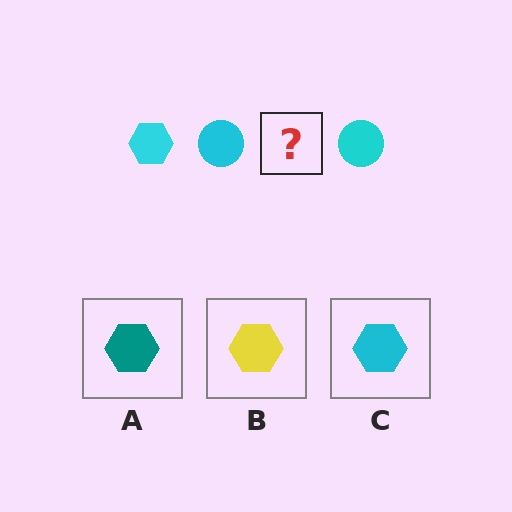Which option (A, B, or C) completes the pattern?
C.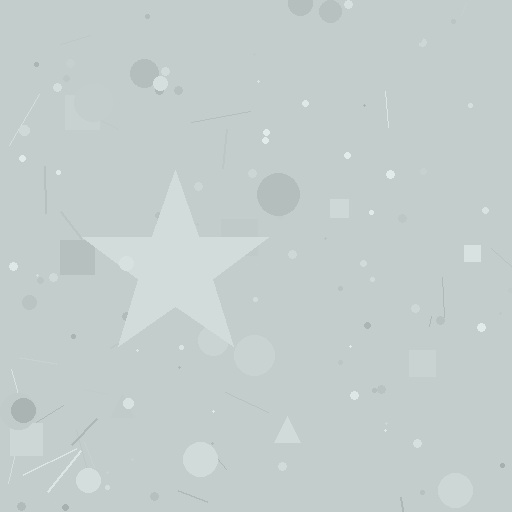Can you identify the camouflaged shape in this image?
The camouflaged shape is a star.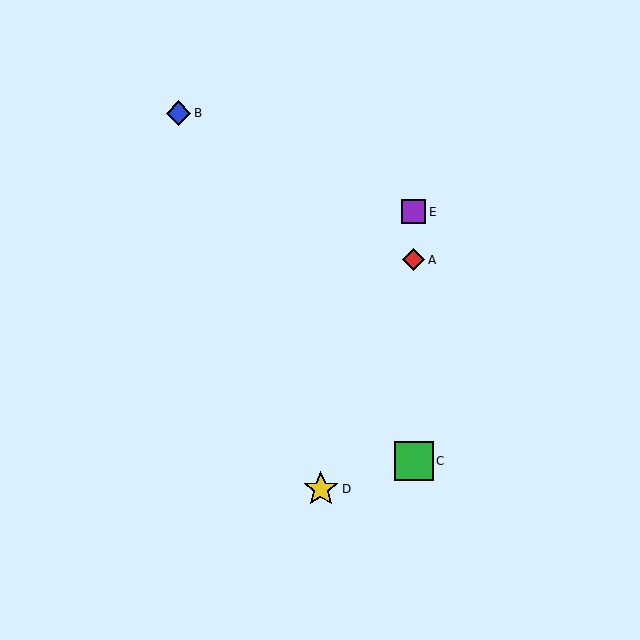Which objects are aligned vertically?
Objects A, C, E are aligned vertically.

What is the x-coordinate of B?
Object B is at x≈179.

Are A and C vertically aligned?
Yes, both are at x≈414.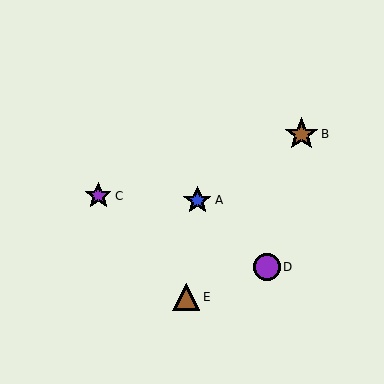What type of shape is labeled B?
Shape B is a brown star.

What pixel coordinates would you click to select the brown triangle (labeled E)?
Click at (186, 297) to select the brown triangle E.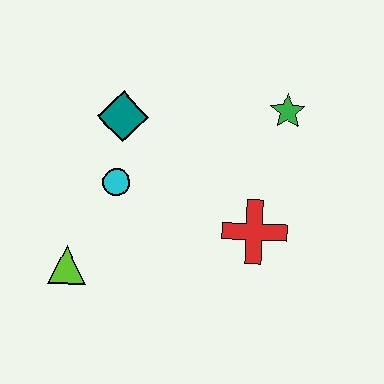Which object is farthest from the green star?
The lime triangle is farthest from the green star.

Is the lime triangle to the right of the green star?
No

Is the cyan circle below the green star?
Yes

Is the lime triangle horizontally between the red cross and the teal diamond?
No